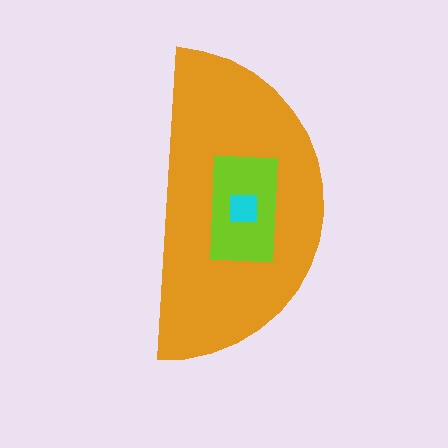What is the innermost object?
The cyan square.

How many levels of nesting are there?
3.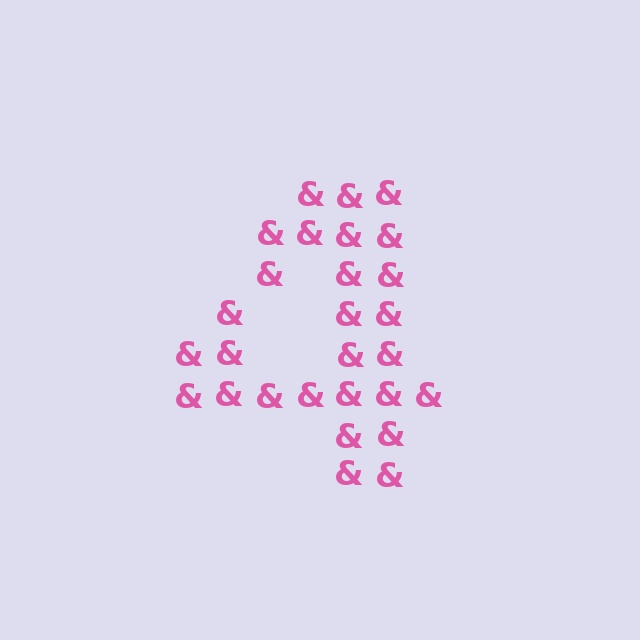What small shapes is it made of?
It is made of small ampersands.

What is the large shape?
The large shape is the digit 4.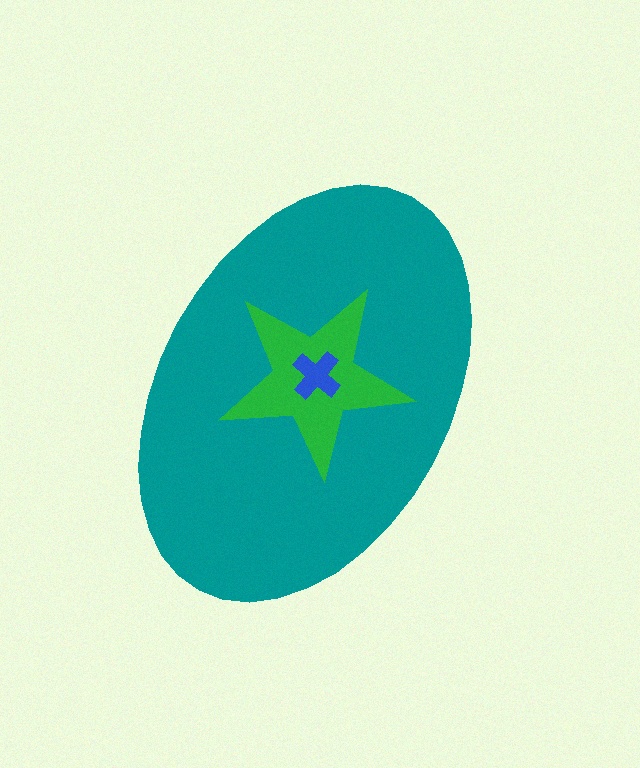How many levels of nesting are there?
3.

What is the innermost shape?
The blue cross.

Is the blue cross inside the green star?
Yes.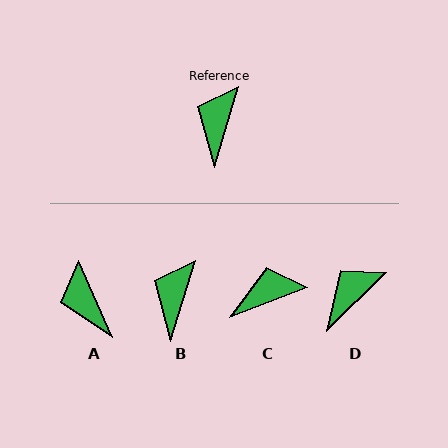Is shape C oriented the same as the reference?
No, it is off by about 52 degrees.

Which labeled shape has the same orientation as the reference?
B.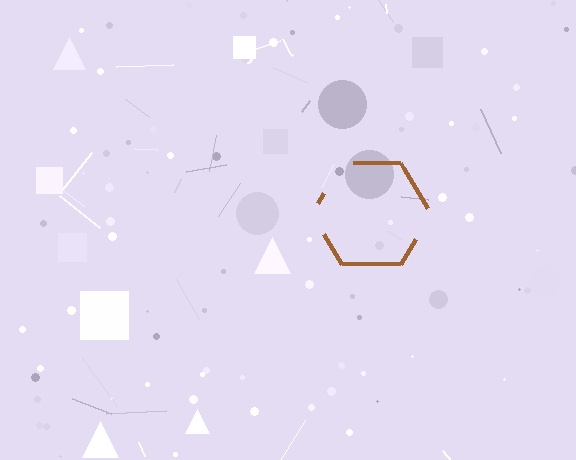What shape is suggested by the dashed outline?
The dashed outline suggests a hexagon.